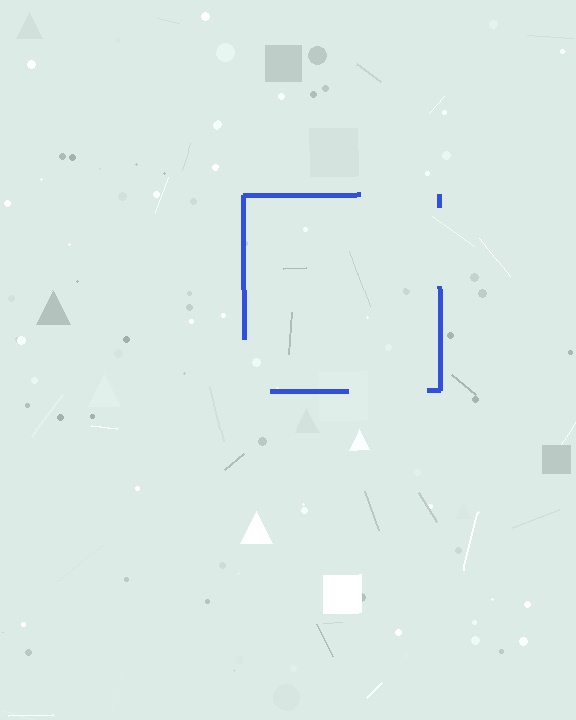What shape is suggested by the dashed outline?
The dashed outline suggests a square.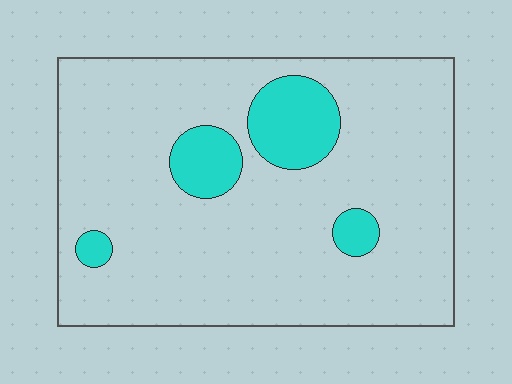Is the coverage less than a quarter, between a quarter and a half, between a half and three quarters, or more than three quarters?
Less than a quarter.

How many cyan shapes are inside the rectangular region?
4.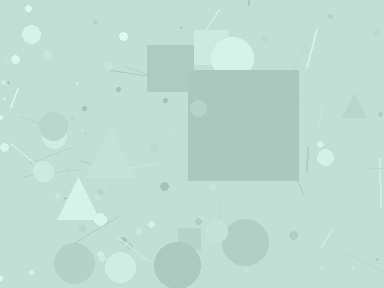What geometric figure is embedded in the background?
A square is embedded in the background.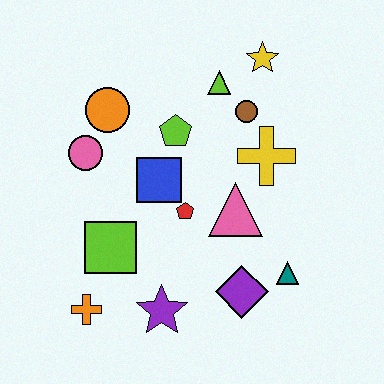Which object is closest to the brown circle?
The lime triangle is closest to the brown circle.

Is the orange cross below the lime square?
Yes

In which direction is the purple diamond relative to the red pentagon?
The purple diamond is below the red pentagon.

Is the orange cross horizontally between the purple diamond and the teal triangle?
No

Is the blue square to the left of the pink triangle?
Yes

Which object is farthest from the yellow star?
The orange cross is farthest from the yellow star.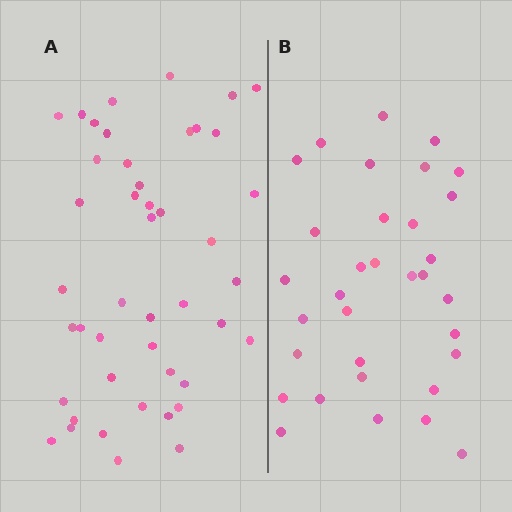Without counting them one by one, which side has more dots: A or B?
Region A (the left region) has more dots.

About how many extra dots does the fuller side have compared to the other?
Region A has roughly 12 or so more dots than region B.